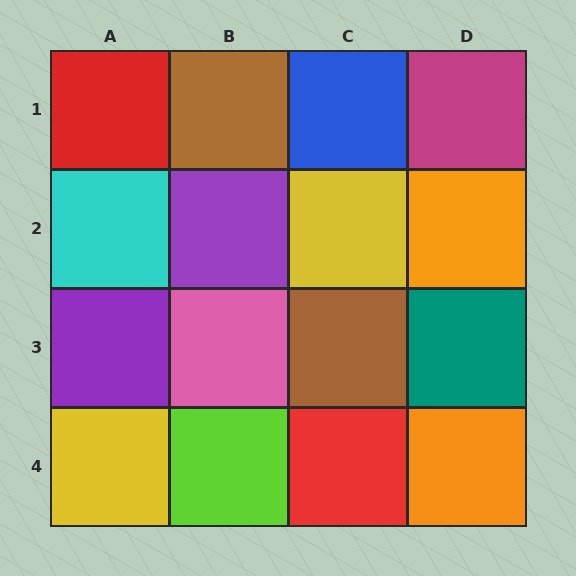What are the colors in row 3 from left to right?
Purple, pink, brown, teal.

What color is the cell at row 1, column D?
Magenta.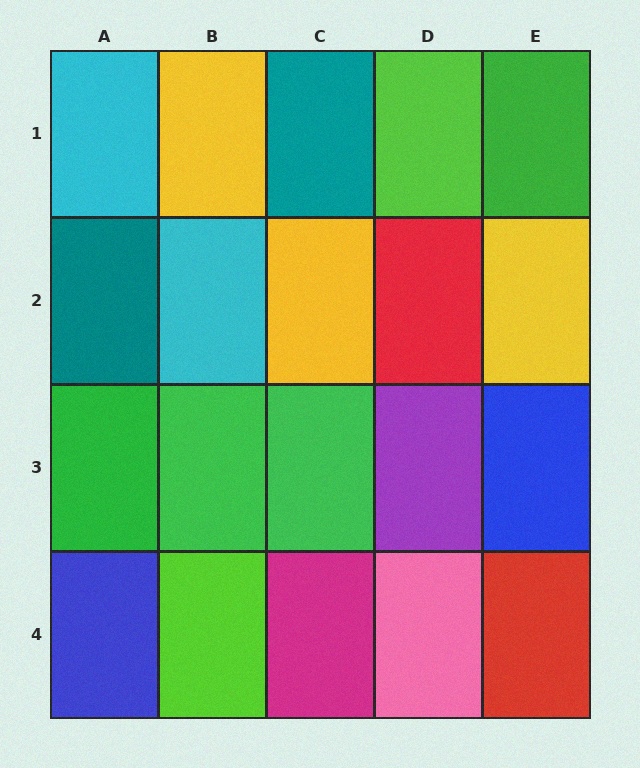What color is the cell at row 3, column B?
Green.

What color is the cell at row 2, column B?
Cyan.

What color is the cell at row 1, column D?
Lime.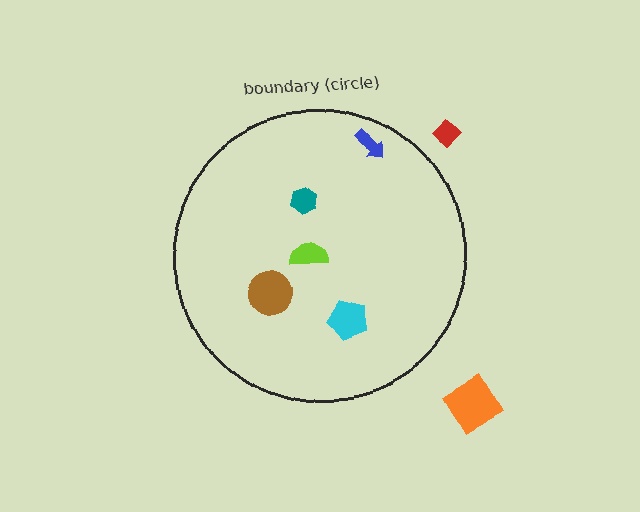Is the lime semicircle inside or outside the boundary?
Inside.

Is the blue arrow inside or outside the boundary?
Inside.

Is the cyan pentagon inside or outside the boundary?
Inside.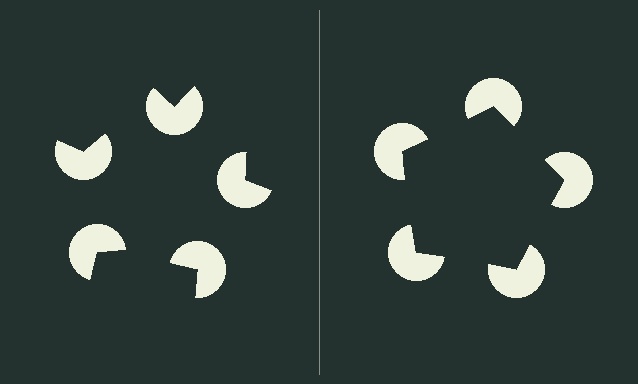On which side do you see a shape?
An illusory pentagon appears on the right side. On the left side the wedge cuts are rotated, so no coherent shape forms.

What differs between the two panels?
The pac-man discs are positioned identically on both sides; only the wedge orientations differ. On the right they align to a pentagon; on the left they are misaligned.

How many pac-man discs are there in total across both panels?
10 — 5 on each side.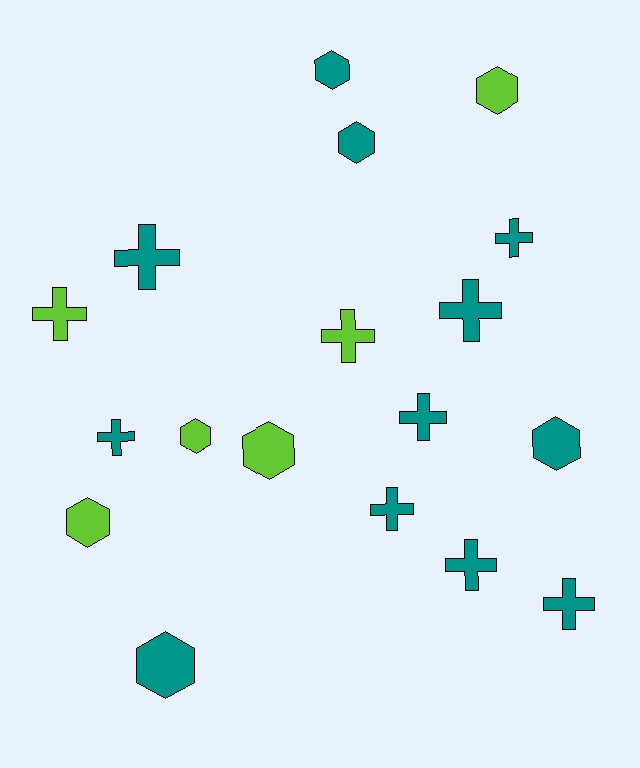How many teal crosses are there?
There are 8 teal crosses.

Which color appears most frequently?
Teal, with 12 objects.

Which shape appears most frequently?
Cross, with 10 objects.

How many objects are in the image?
There are 18 objects.